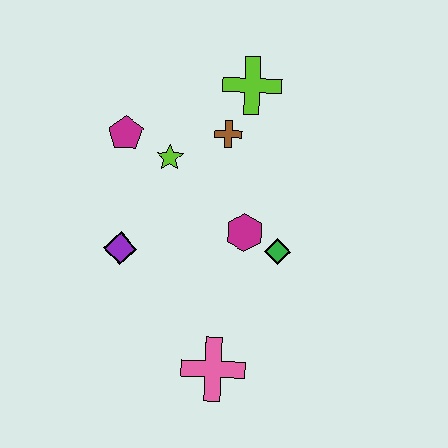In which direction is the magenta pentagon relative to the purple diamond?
The magenta pentagon is above the purple diamond.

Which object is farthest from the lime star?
The pink cross is farthest from the lime star.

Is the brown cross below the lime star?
No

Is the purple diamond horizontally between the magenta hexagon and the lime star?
No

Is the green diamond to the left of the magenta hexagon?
No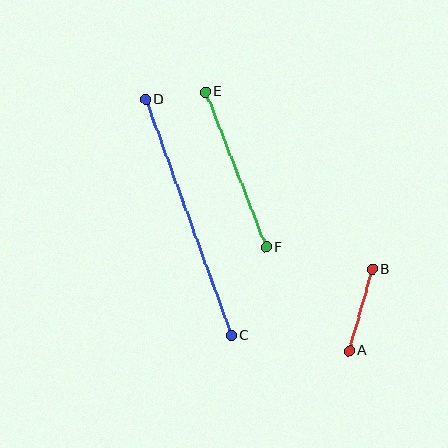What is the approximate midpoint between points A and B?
The midpoint is at approximately (360, 310) pixels.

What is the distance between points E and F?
The distance is approximately 167 pixels.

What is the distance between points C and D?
The distance is approximately 251 pixels.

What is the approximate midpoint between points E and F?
The midpoint is at approximately (236, 169) pixels.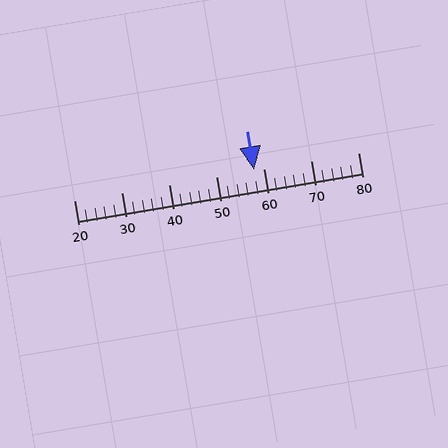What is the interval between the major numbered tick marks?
The major tick marks are spaced 10 units apart.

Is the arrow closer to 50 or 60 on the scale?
The arrow is closer to 60.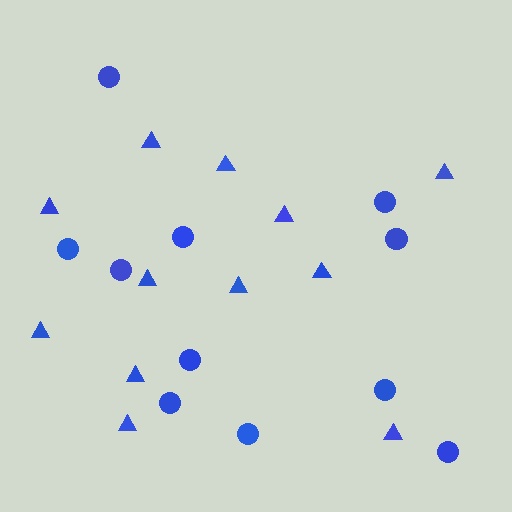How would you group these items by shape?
There are 2 groups: one group of circles (11) and one group of triangles (12).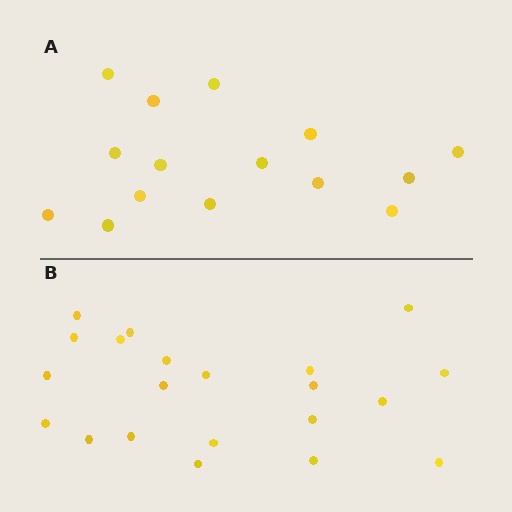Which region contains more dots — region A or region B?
Region B (the bottom region) has more dots.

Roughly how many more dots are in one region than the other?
Region B has about 6 more dots than region A.